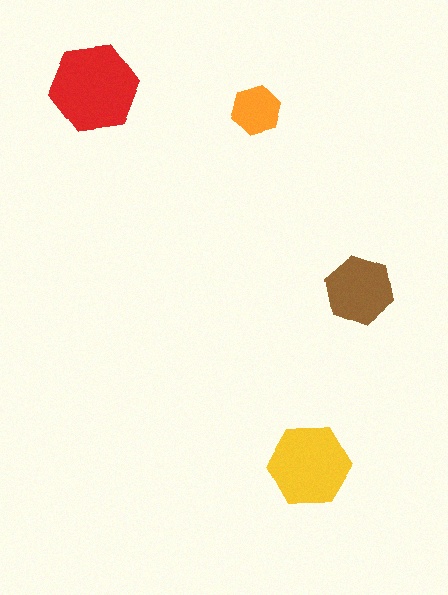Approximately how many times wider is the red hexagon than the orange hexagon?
About 2 times wider.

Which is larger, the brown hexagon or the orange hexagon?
The brown one.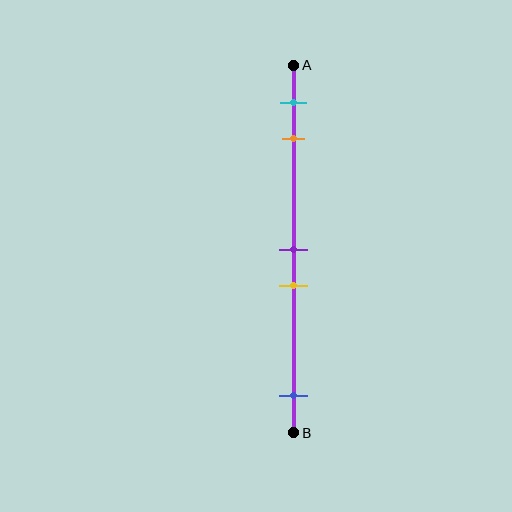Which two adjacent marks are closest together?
The purple and yellow marks are the closest adjacent pair.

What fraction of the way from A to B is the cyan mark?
The cyan mark is approximately 10% (0.1) of the way from A to B.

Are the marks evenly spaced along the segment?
No, the marks are not evenly spaced.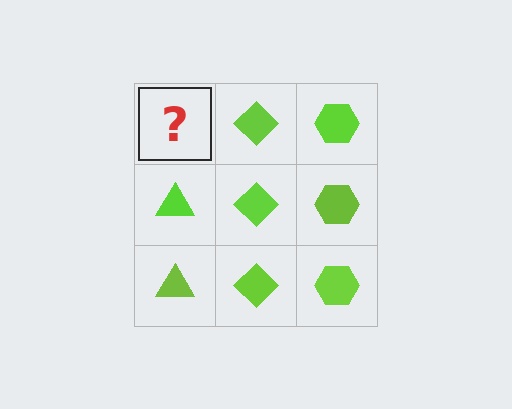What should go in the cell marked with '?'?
The missing cell should contain a lime triangle.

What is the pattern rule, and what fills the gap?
The rule is that each column has a consistent shape. The gap should be filled with a lime triangle.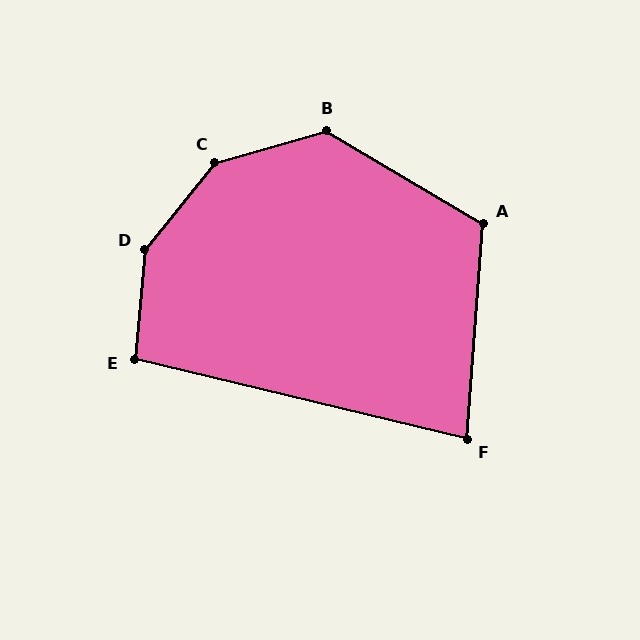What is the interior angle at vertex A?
Approximately 116 degrees (obtuse).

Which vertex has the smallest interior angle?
F, at approximately 81 degrees.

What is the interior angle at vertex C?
Approximately 145 degrees (obtuse).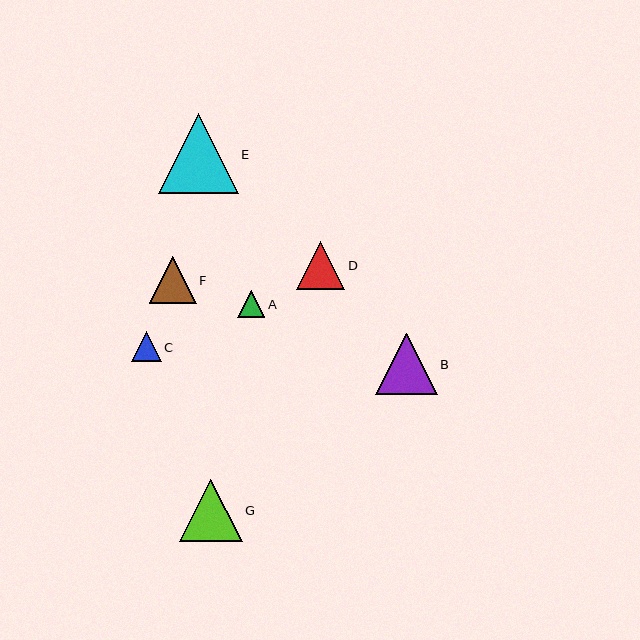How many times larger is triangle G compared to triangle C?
Triangle G is approximately 2.1 times the size of triangle C.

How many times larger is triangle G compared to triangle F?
Triangle G is approximately 1.3 times the size of triangle F.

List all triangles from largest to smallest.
From largest to smallest: E, G, B, D, F, C, A.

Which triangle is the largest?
Triangle E is the largest with a size of approximately 80 pixels.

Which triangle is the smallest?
Triangle A is the smallest with a size of approximately 28 pixels.